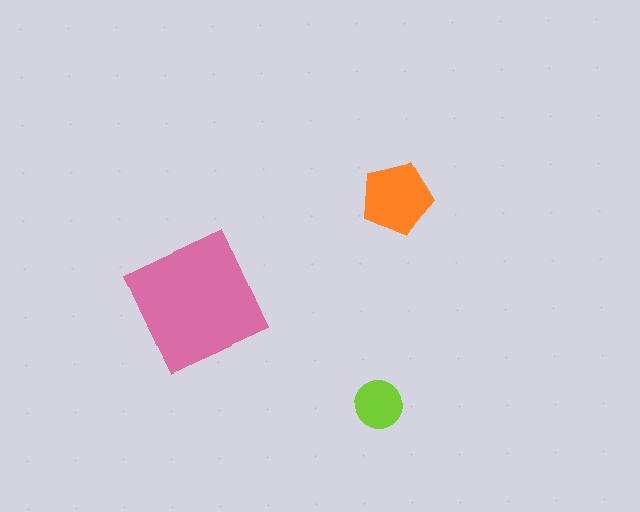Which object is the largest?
The pink square.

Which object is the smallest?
The lime circle.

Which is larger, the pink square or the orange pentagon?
The pink square.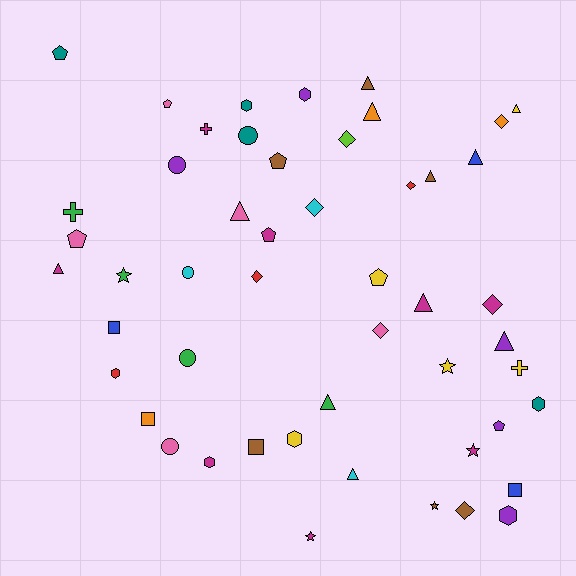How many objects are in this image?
There are 50 objects.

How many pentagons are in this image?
There are 7 pentagons.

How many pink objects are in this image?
There are 5 pink objects.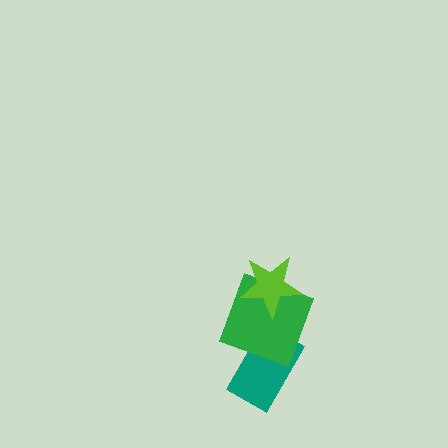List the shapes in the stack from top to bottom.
From top to bottom: the lime star, the green square, the teal rectangle.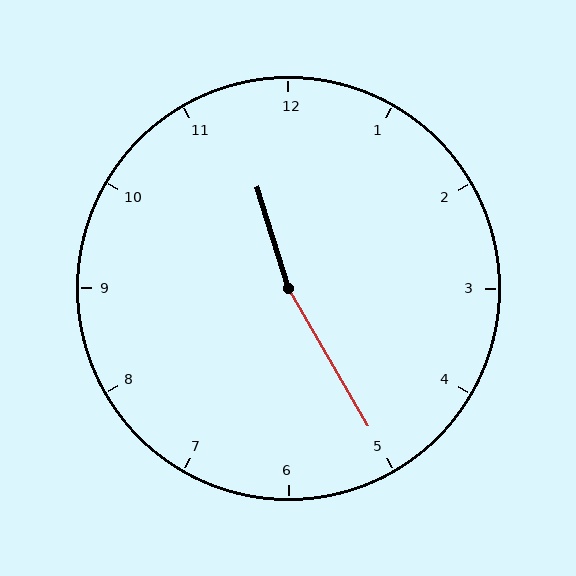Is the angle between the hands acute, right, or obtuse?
It is obtuse.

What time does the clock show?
11:25.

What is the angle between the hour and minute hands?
Approximately 168 degrees.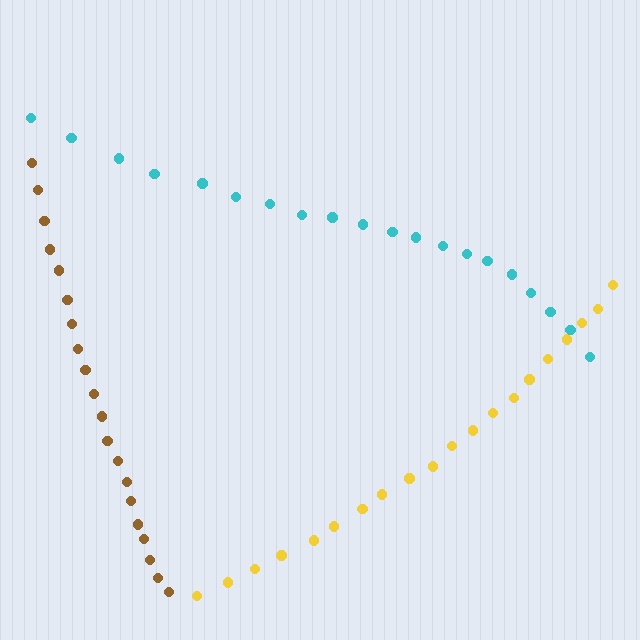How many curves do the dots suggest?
There are 3 distinct paths.